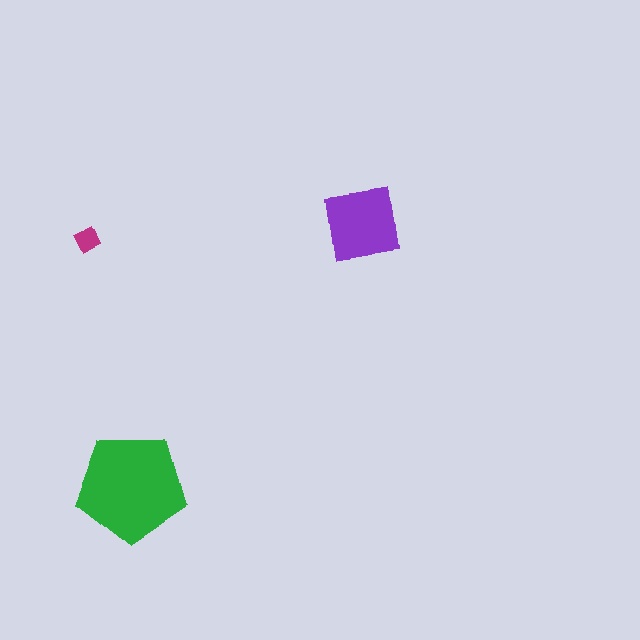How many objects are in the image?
There are 3 objects in the image.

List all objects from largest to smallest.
The green pentagon, the purple square, the magenta diamond.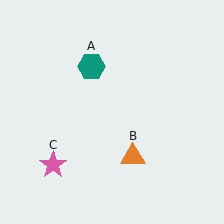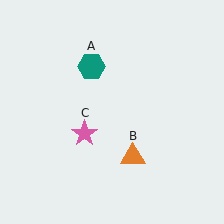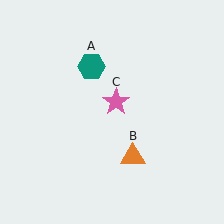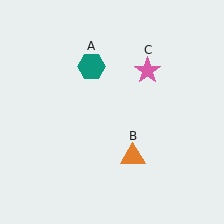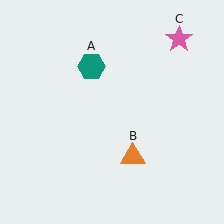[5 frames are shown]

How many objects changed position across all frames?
1 object changed position: pink star (object C).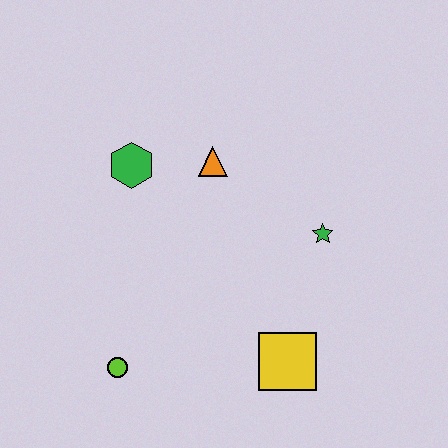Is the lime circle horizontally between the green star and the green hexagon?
No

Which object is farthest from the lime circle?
The green star is farthest from the lime circle.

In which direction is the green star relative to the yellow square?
The green star is above the yellow square.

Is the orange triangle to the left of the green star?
Yes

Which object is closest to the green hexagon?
The orange triangle is closest to the green hexagon.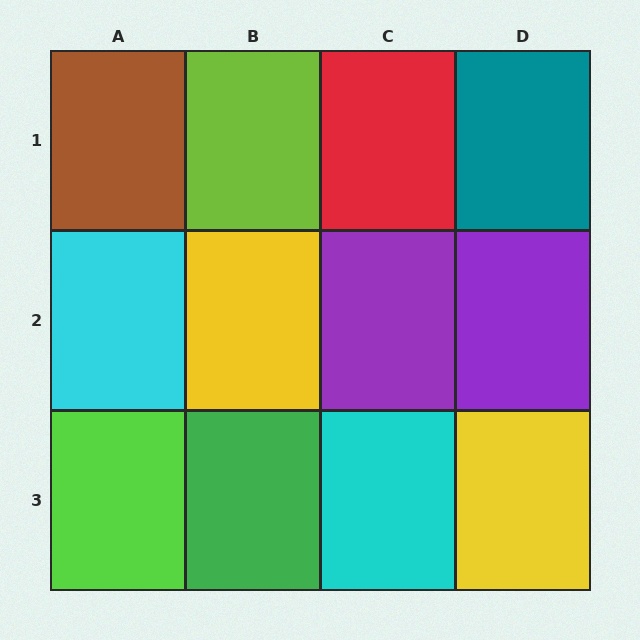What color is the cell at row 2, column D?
Purple.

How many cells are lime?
2 cells are lime.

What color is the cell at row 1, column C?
Red.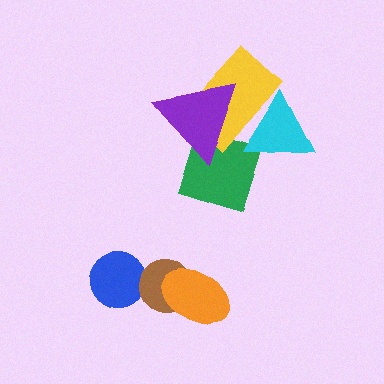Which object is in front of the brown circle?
The orange ellipse is in front of the brown circle.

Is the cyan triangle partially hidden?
Yes, it is partially covered by another shape.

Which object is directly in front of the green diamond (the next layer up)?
The cyan triangle is directly in front of the green diamond.